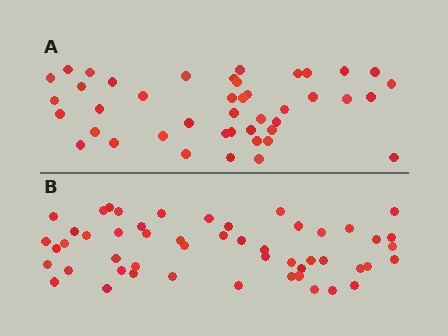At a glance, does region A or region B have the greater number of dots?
Region B (the bottom region) has more dots.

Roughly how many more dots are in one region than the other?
Region B has roughly 8 or so more dots than region A.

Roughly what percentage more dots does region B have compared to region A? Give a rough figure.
About 20% more.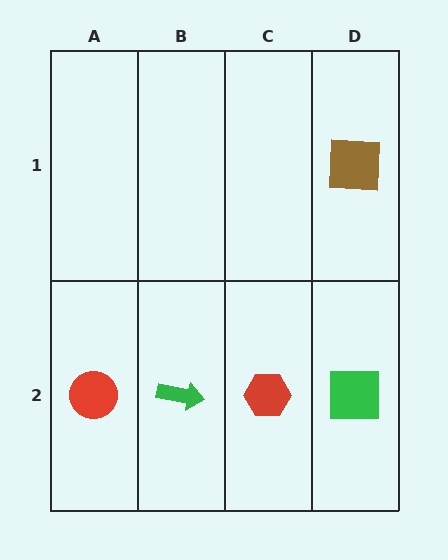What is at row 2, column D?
A green square.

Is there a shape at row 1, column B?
No, that cell is empty.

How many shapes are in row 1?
1 shape.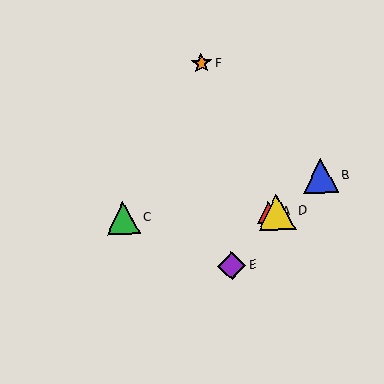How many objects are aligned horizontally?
3 objects (A, C, D) are aligned horizontally.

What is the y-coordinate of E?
Object E is at y≈266.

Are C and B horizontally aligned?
No, C is at y≈218 and B is at y≈176.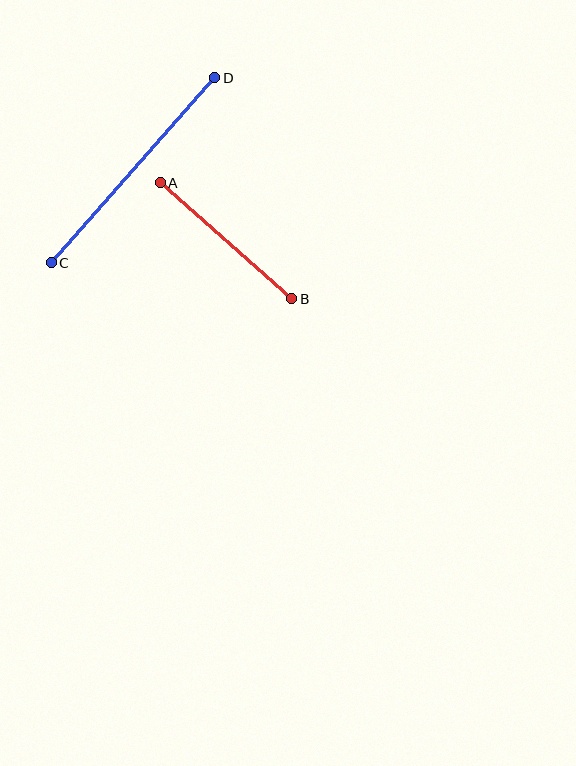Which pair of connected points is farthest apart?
Points C and D are farthest apart.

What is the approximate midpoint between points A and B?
The midpoint is at approximately (226, 241) pixels.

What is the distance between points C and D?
The distance is approximately 247 pixels.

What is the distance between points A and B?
The distance is approximately 175 pixels.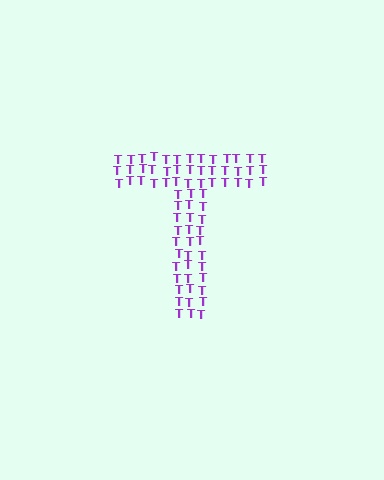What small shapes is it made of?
It is made of small letter T's.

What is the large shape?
The large shape is the letter T.